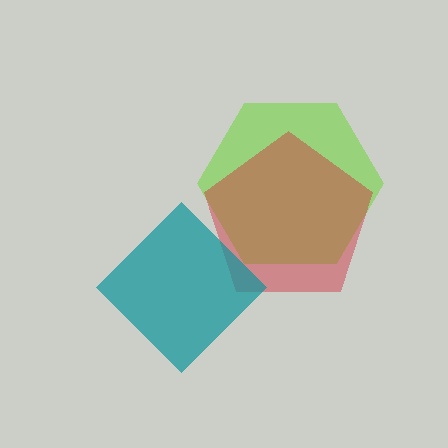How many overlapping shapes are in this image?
There are 3 overlapping shapes in the image.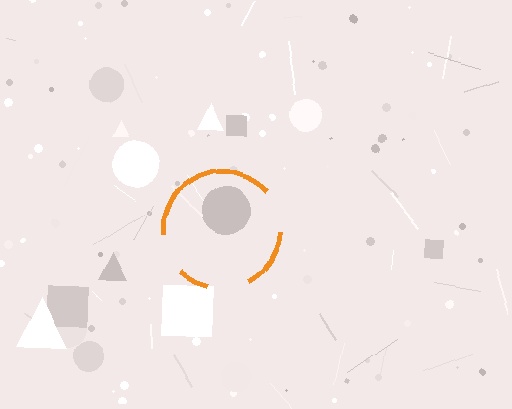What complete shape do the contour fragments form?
The contour fragments form a circle.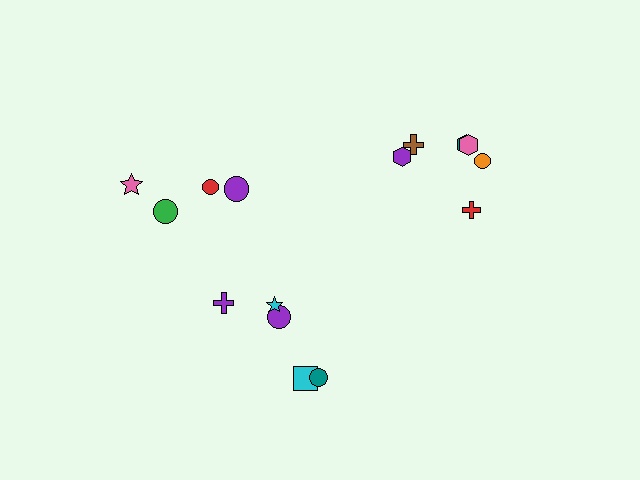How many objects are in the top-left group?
There are 4 objects.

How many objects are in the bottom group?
There are 5 objects.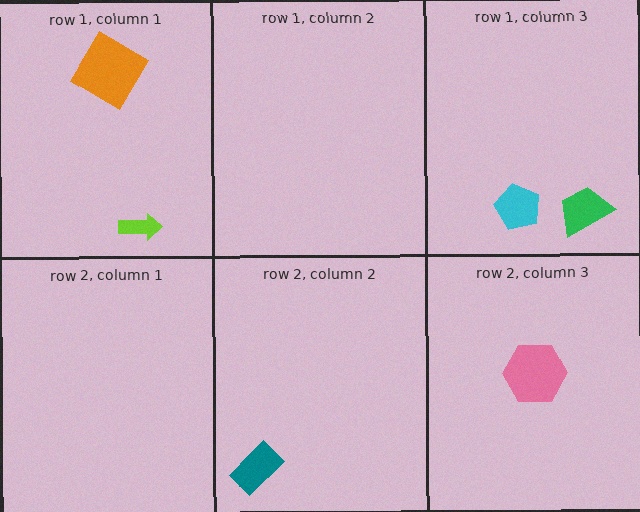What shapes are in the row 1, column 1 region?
The lime arrow, the orange diamond.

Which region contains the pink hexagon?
The row 2, column 3 region.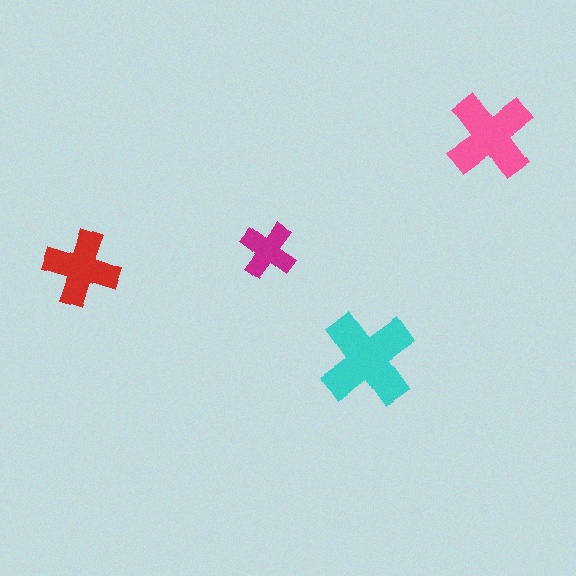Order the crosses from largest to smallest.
the cyan one, the pink one, the red one, the magenta one.